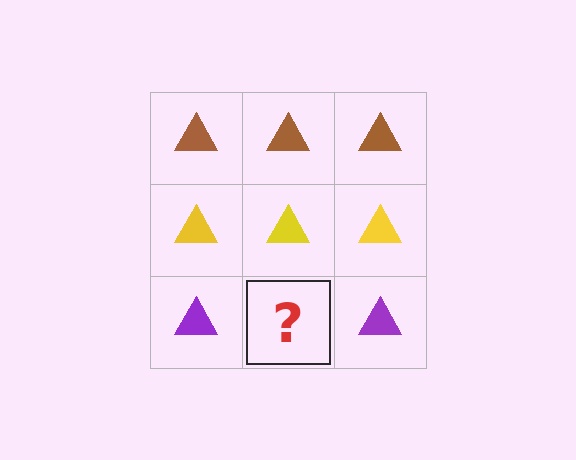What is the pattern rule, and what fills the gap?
The rule is that each row has a consistent color. The gap should be filled with a purple triangle.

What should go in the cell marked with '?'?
The missing cell should contain a purple triangle.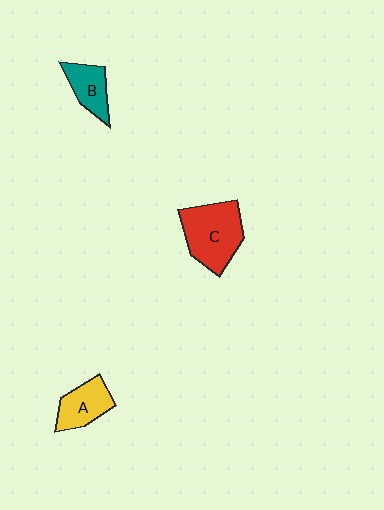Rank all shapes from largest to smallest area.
From largest to smallest: C (red), A (yellow), B (teal).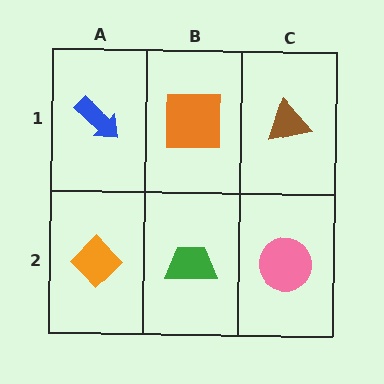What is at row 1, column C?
A brown triangle.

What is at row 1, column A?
A blue arrow.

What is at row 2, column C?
A pink circle.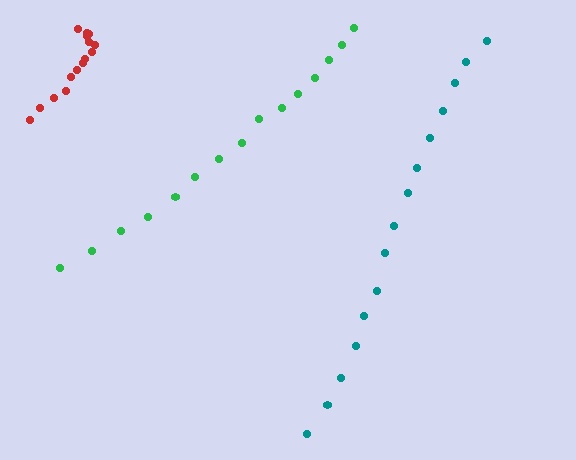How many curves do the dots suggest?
There are 3 distinct paths.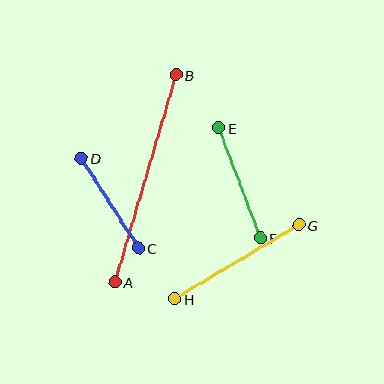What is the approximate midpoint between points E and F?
The midpoint is at approximately (239, 183) pixels.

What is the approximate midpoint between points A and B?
The midpoint is at approximately (145, 178) pixels.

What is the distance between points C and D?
The distance is approximately 107 pixels.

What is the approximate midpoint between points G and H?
The midpoint is at approximately (237, 262) pixels.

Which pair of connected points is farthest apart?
Points A and B are farthest apart.